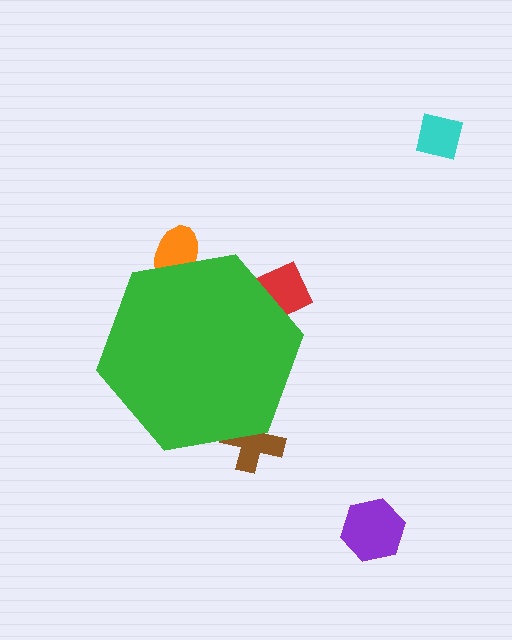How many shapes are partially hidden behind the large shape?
3 shapes are partially hidden.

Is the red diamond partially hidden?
Yes, the red diamond is partially hidden behind the green hexagon.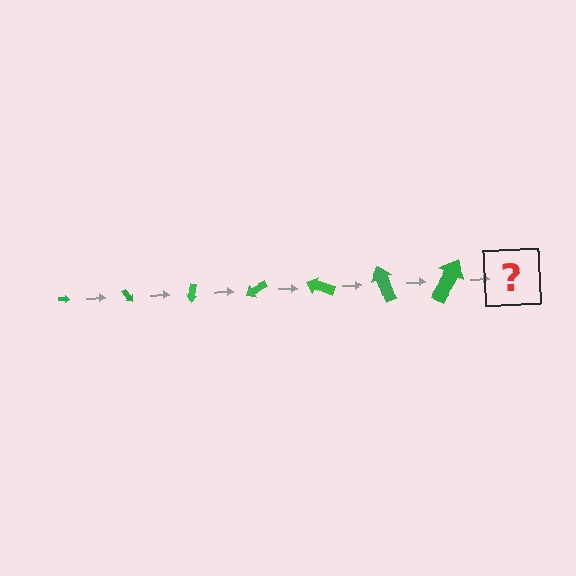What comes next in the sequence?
The next element should be an arrow, larger than the previous one and rotated 350 degrees from the start.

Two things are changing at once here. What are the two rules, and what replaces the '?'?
The two rules are that the arrow grows larger each step and it rotates 50 degrees each step. The '?' should be an arrow, larger than the previous one and rotated 350 degrees from the start.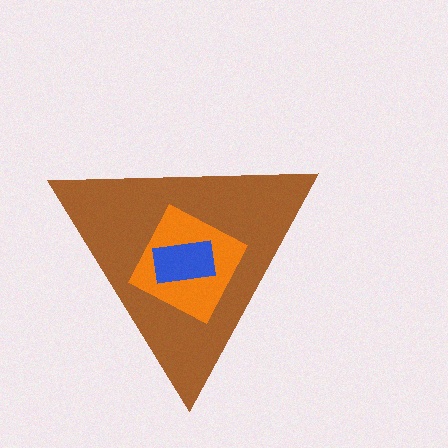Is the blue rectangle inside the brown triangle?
Yes.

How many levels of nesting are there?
3.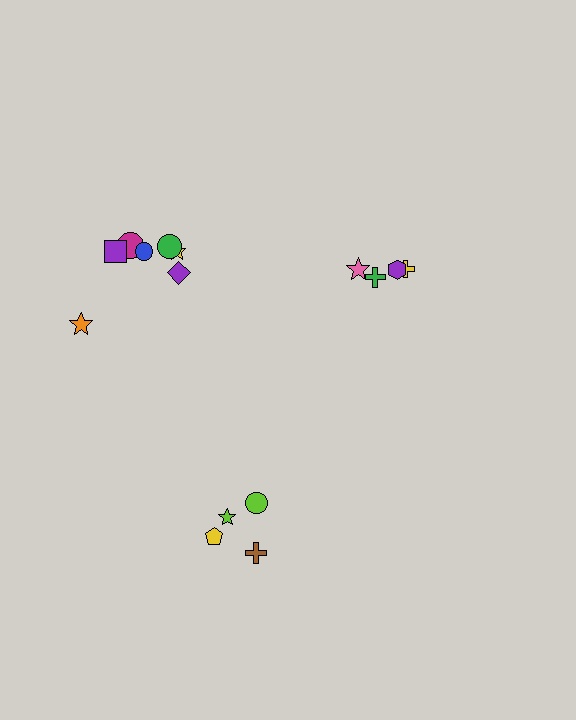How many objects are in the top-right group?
There are 4 objects.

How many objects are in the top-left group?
There are 7 objects.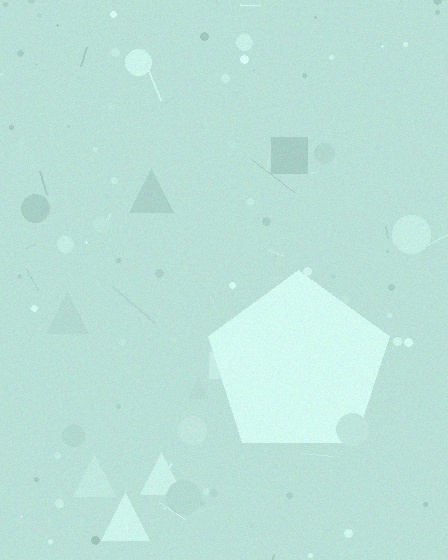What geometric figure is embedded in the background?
A pentagon is embedded in the background.